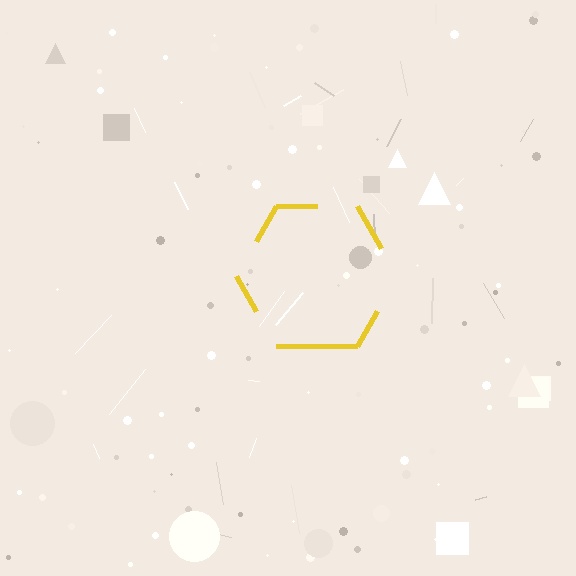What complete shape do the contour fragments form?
The contour fragments form a hexagon.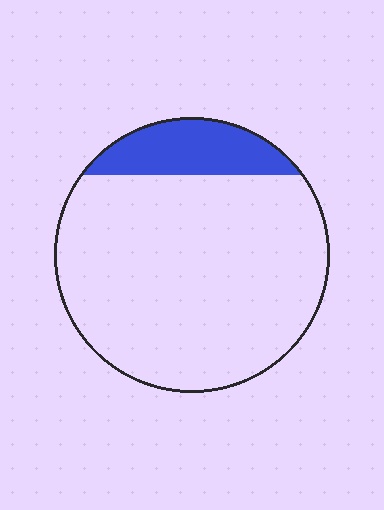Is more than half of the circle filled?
No.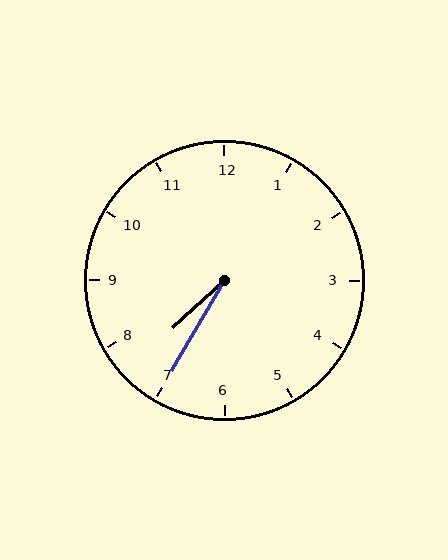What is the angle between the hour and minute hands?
Approximately 18 degrees.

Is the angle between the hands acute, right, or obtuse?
It is acute.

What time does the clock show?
7:35.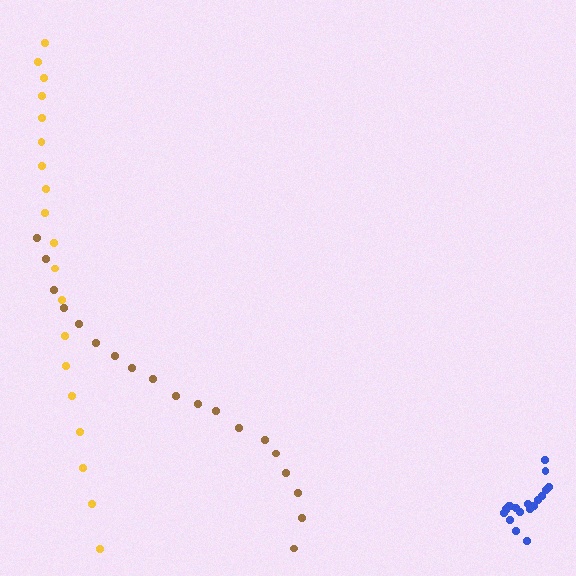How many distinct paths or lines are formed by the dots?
There are 3 distinct paths.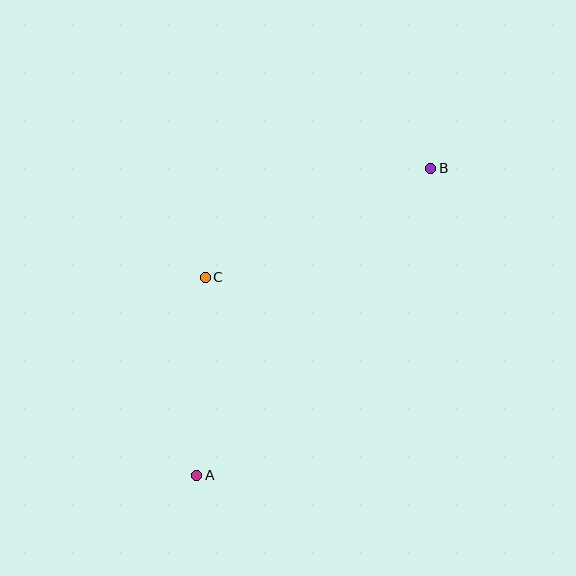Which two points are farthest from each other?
Points A and B are farthest from each other.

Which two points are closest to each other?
Points A and C are closest to each other.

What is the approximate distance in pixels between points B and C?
The distance between B and C is approximately 251 pixels.